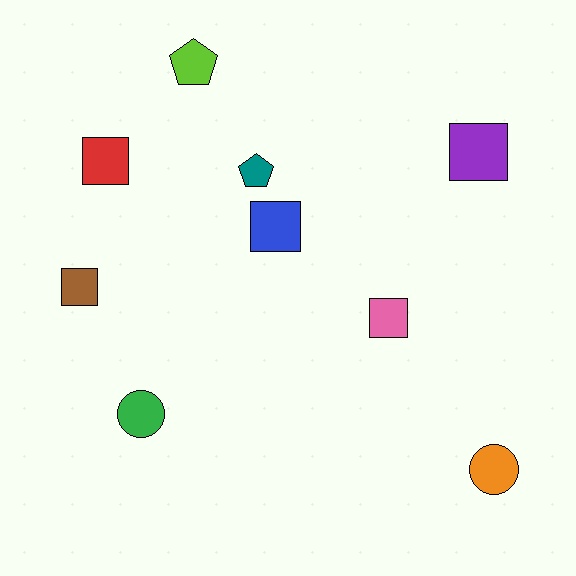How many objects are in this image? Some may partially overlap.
There are 9 objects.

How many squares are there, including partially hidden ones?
There are 5 squares.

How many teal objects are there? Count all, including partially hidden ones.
There is 1 teal object.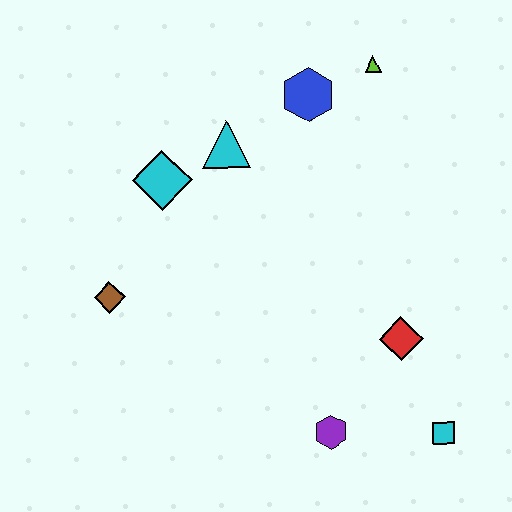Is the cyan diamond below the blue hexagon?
Yes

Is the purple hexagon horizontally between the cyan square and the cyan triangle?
Yes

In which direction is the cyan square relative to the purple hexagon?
The cyan square is to the right of the purple hexagon.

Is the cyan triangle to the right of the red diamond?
No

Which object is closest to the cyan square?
The red diamond is closest to the cyan square.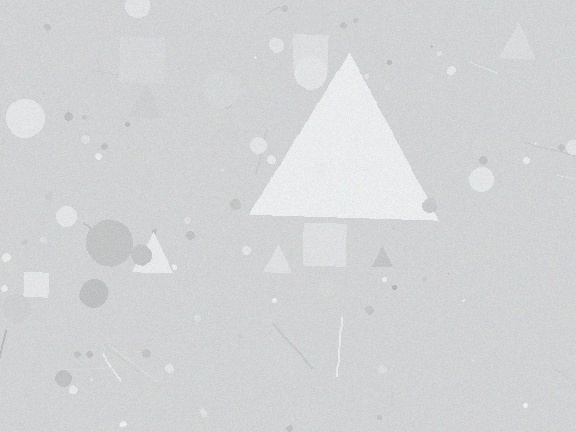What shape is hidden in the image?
A triangle is hidden in the image.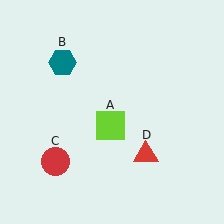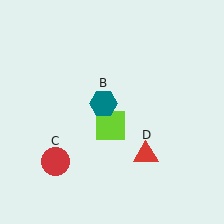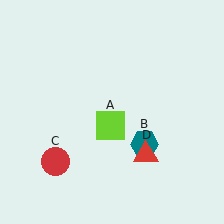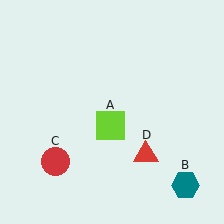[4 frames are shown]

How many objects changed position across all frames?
1 object changed position: teal hexagon (object B).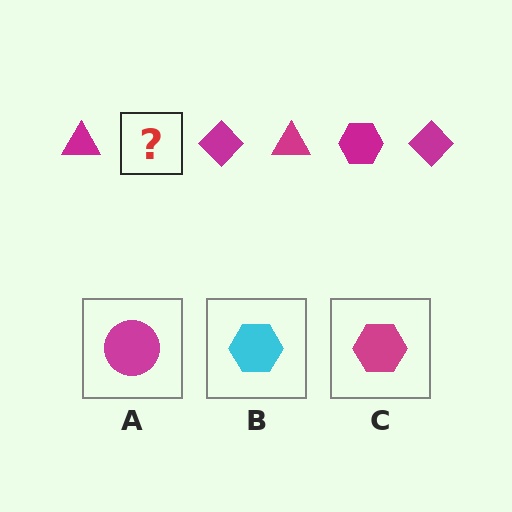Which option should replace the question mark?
Option C.